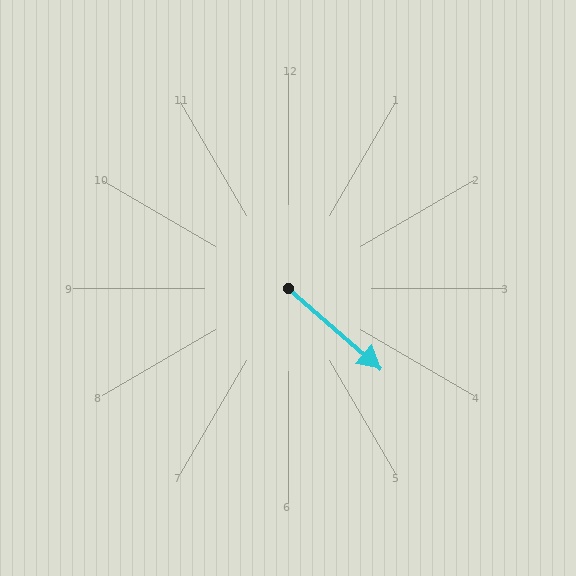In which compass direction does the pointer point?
Southeast.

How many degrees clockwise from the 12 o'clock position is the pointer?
Approximately 131 degrees.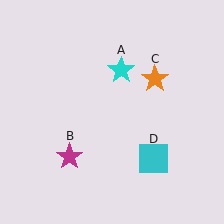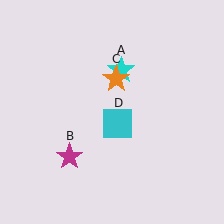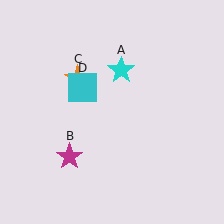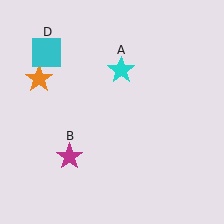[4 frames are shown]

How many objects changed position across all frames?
2 objects changed position: orange star (object C), cyan square (object D).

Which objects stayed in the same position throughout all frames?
Cyan star (object A) and magenta star (object B) remained stationary.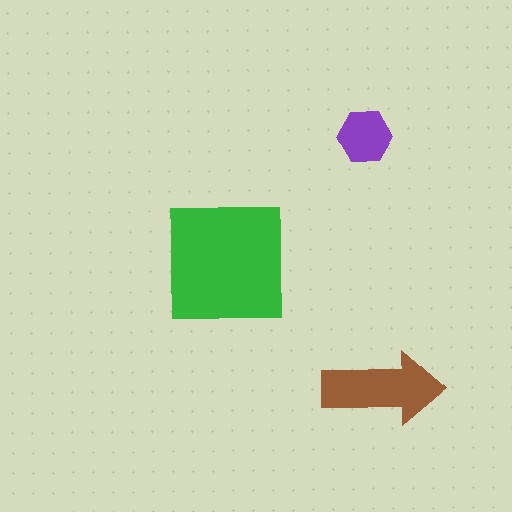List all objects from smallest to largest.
The purple hexagon, the brown arrow, the green square.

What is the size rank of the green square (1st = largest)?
1st.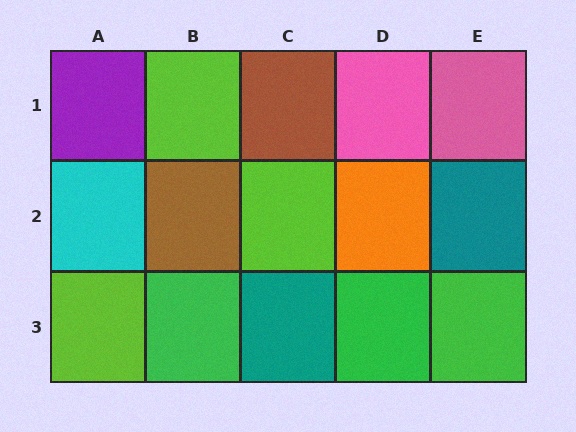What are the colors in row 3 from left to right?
Lime, green, teal, green, green.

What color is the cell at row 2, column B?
Brown.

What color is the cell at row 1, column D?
Pink.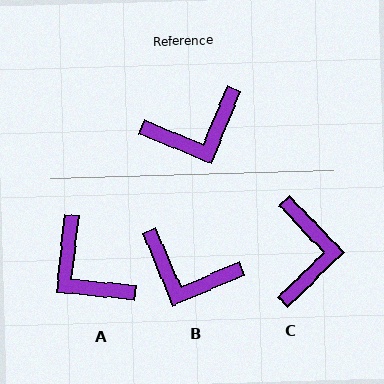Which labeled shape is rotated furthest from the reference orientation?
A, about 74 degrees away.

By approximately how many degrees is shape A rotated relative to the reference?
Approximately 74 degrees clockwise.